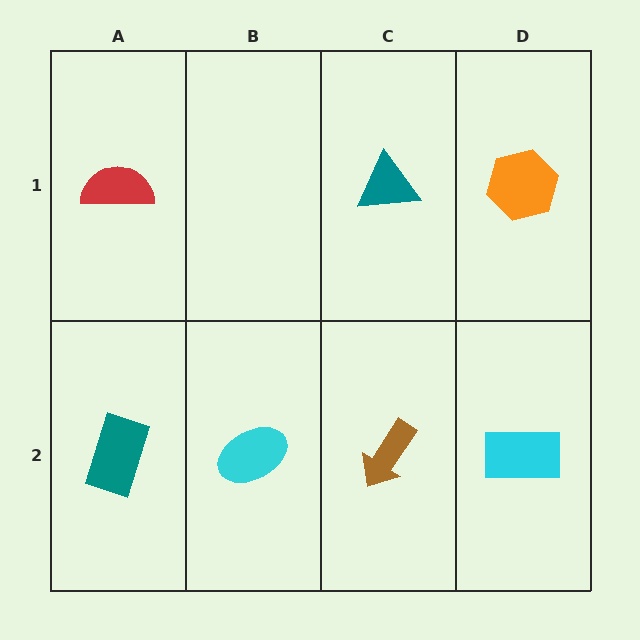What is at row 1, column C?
A teal triangle.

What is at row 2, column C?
A brown arrow.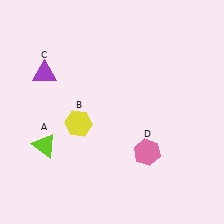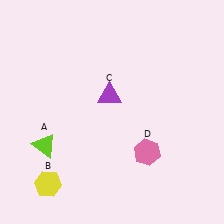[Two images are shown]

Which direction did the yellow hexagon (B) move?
The yellow hexagon (B) moved down.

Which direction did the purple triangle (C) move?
The purple triangle (C) moved right.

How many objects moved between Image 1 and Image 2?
2 objects moved between the two images.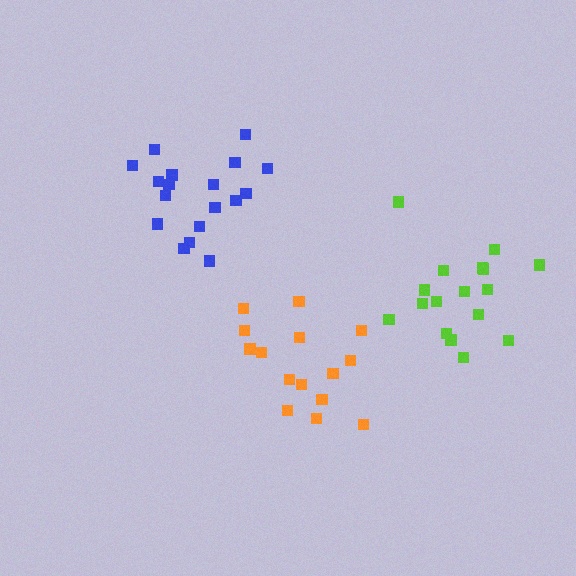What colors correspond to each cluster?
The clusters are colored: orange, lime, blue.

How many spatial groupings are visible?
There are 3 spatial groupings.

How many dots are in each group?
Group 1: 15 dots, Group 2: 17 dots, Group 3: 18 dots (50 total).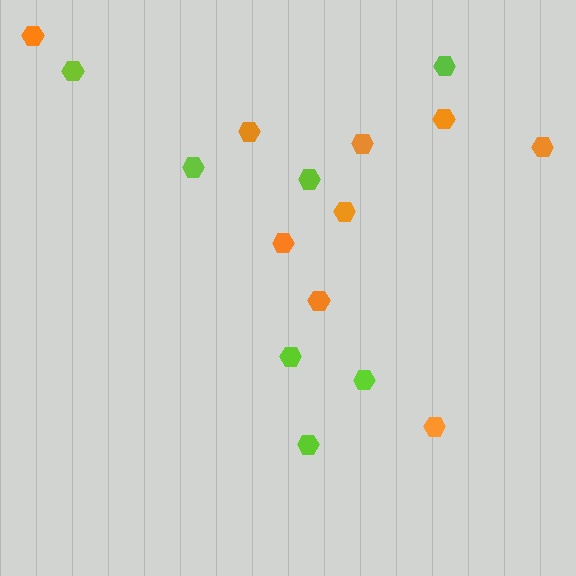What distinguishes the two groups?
There are 2 groups: one group of lime hexagons (7) and one group of orange hexagons (9).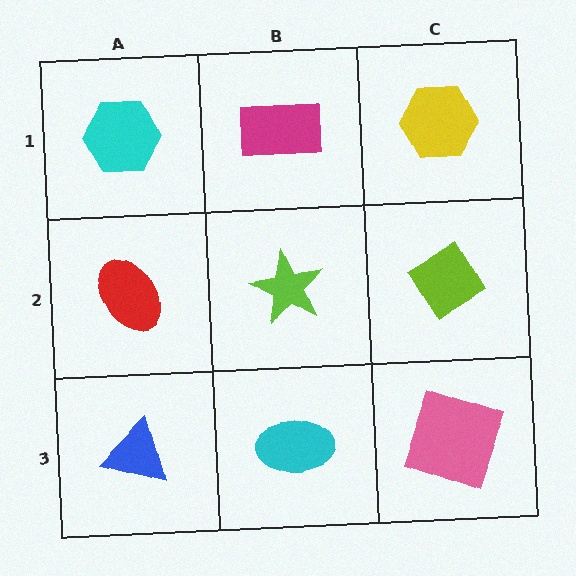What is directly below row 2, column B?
A cyan ellipse.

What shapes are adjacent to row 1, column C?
A lime diamond (row 2, column C), a magenta rectangle (row 1, column B).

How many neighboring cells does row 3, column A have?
2.